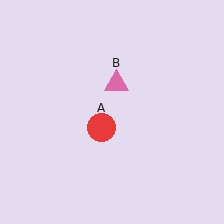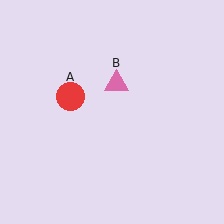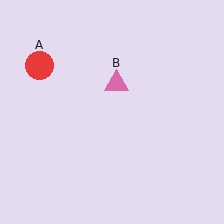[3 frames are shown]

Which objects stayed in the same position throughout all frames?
Pink triangle (object B) remained stationary.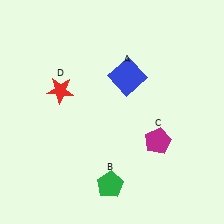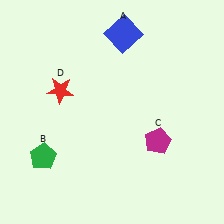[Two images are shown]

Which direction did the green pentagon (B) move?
The green pentagon (B) moved left.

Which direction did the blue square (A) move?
The blue square (A) moved up.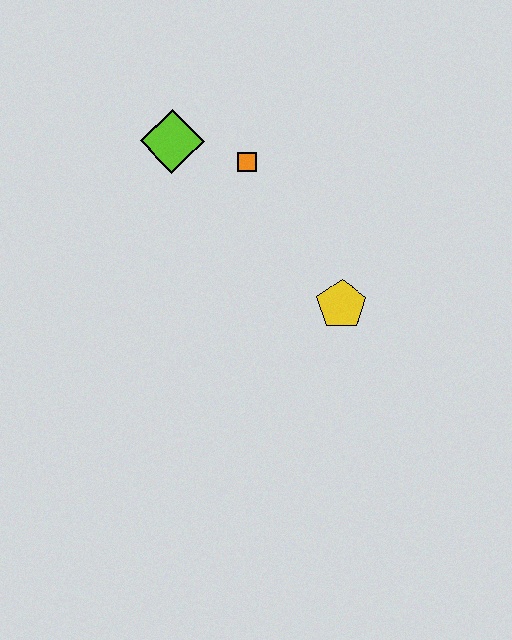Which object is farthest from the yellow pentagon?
The lime diamond is farthest from the yellow pentagon.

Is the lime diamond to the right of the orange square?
No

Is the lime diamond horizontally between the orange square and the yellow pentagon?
No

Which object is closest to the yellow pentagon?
The orange square is closest to the yellow pentagon.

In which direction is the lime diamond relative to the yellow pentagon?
The lime diamond is to the left of the yellow pentagon.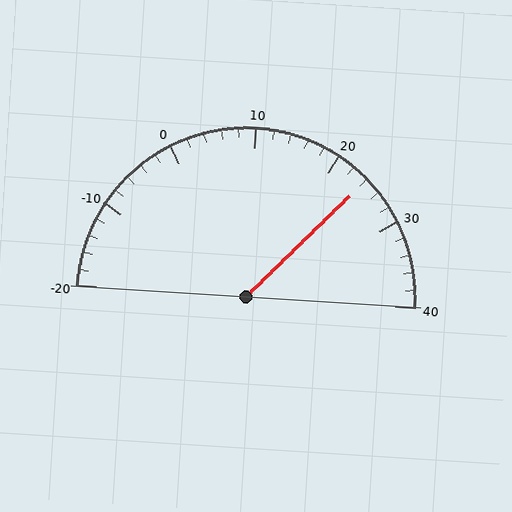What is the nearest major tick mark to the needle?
The nearest major tick mark is 20.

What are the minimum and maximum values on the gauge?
The gauge ranges from -20 to 40.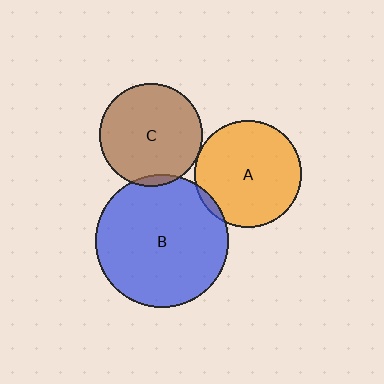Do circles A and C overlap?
Yes.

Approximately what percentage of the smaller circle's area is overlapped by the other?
Approximately 5%.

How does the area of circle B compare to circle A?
Approximately 1.6 times.